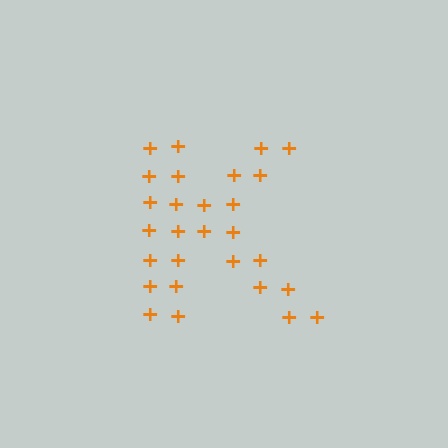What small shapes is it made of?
It is made of small plus signs.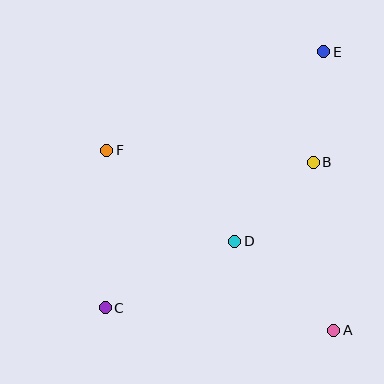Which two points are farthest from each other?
Points C and E are farthest from each other.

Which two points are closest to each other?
Points B and E are closest to each other.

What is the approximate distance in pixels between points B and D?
The distance between B and D is approximately 112 pixels.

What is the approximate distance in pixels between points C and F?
The distance between C and F is approximately 158 pixels.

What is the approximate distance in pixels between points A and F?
The distance between A and F is approximately 290 pixels.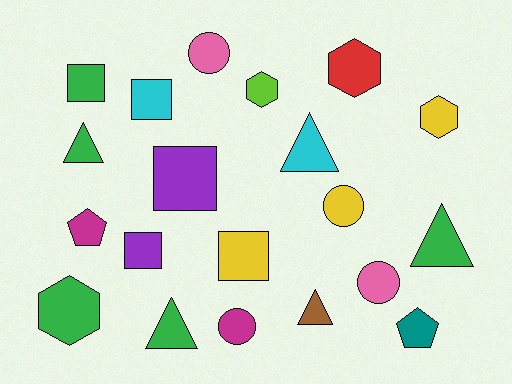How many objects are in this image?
There are 20 objects.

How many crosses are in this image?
There are no crosses.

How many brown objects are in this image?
There is 1 brown object.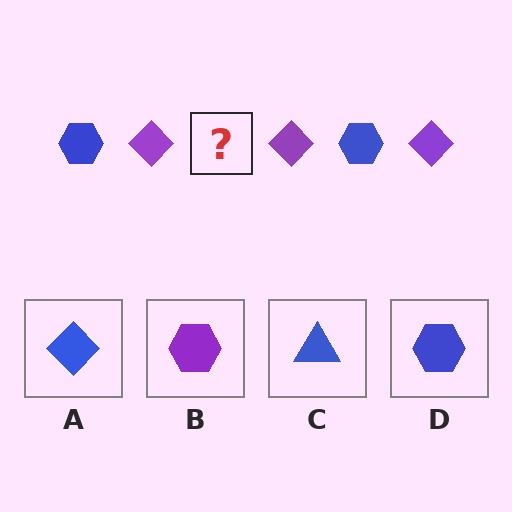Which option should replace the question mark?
Option D.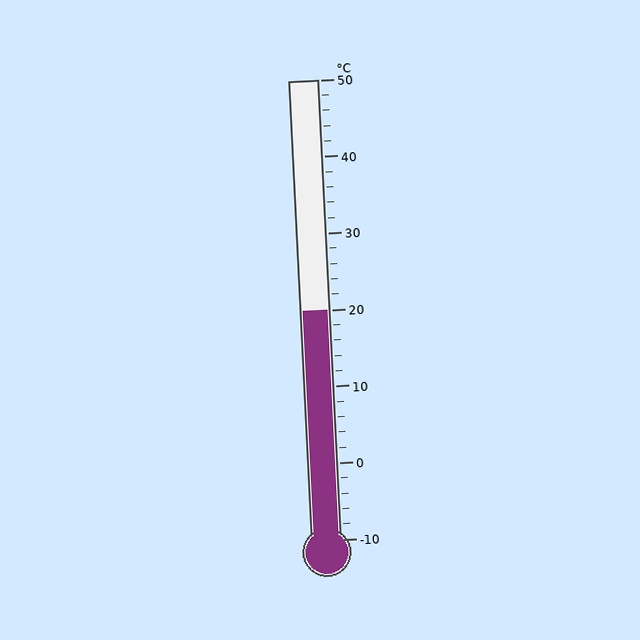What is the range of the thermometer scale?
The thermometer scale ranges from -10°C to 50°C.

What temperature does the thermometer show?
The thermometer shows approximately 20°C.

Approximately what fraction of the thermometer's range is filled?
The thermometer is filled to approximately 50% of its range.